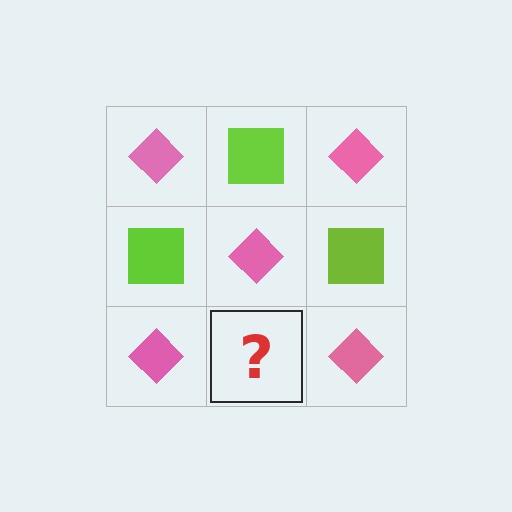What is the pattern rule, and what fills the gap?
The rule is that it alternates pink diamond and lime square in a checkerboard pattern. The gap should be filled with a lime square.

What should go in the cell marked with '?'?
The missing cell should contain a lime square.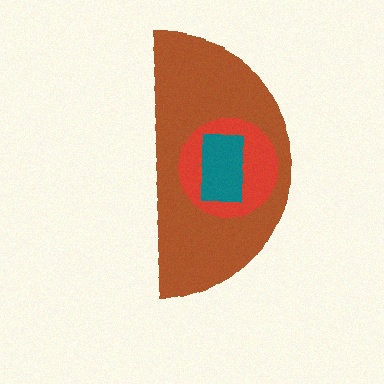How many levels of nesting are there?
3.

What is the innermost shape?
The teal rectangle.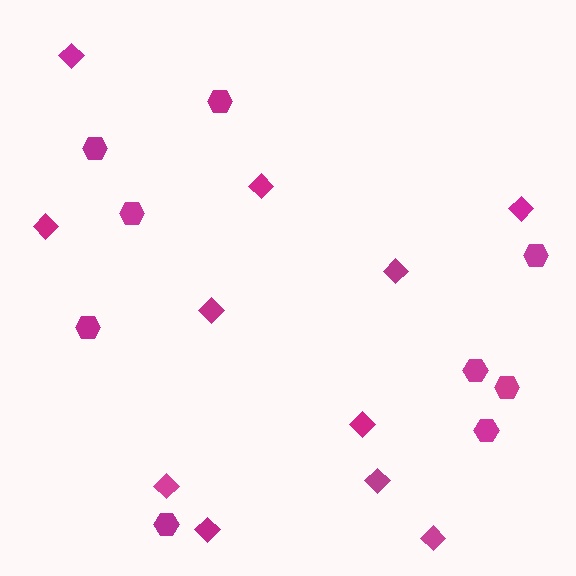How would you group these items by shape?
There are 2 groups: one group of hexagons (9) and one group of diamonds (11).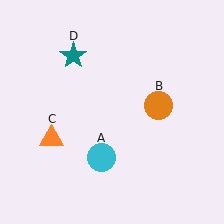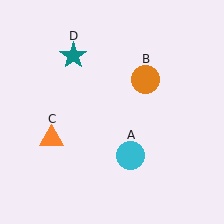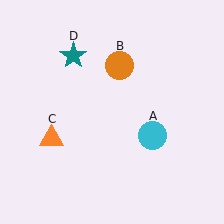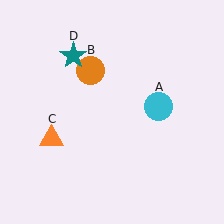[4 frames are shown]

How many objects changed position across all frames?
2 objects changed position: cyan circle (object A), orange circle (object B).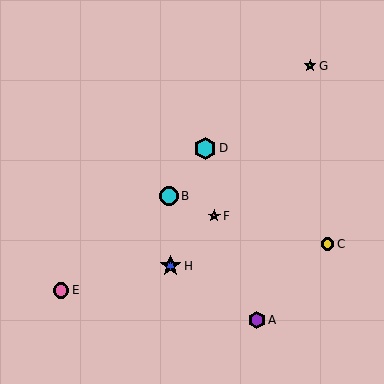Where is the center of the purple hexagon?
The center of the purple hexagon is at (257, 320).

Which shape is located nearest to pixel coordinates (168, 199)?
The cyan circle (labeled B) at (169, 196) is nearest to that location.